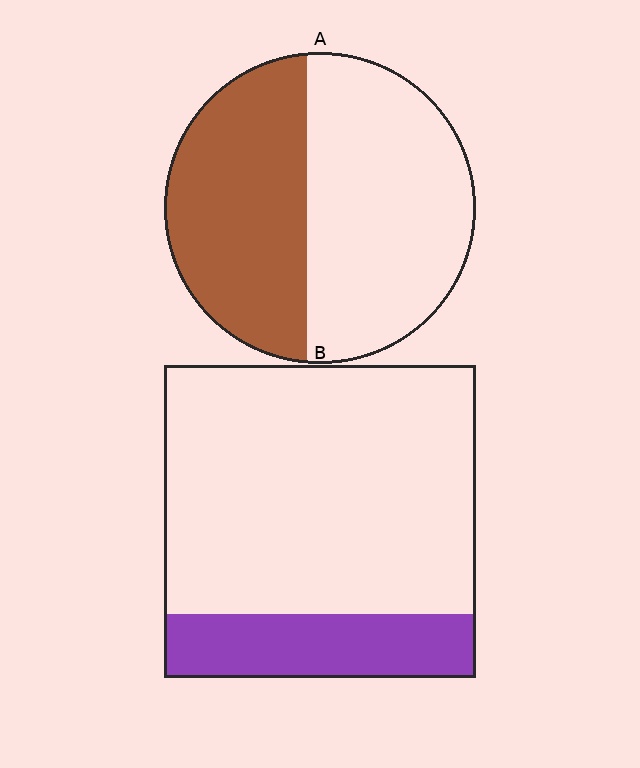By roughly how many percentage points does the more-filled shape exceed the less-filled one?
By roughly 25 percentage points (A over B).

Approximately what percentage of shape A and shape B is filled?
A is approximately 45% and B is approximately 20%.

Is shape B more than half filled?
No.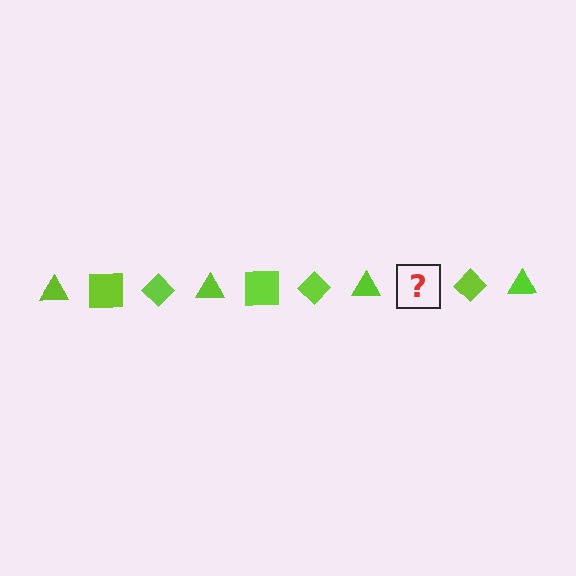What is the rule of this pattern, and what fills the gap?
The rule is that the pattern cycles through triangle, square, diamond shapes in lime. The gap should be filled with a lime square.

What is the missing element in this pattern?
The missing element is a lime square.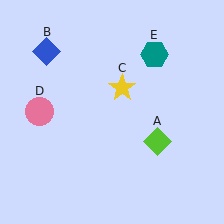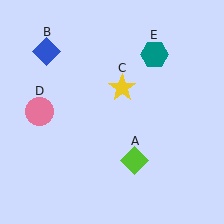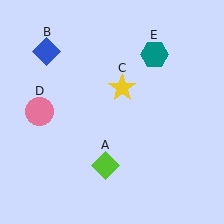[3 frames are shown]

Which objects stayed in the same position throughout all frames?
Blue diamond (object B) and yellow star (object C) and pink circle (object D) and teal hexagon (object E) remained stationary.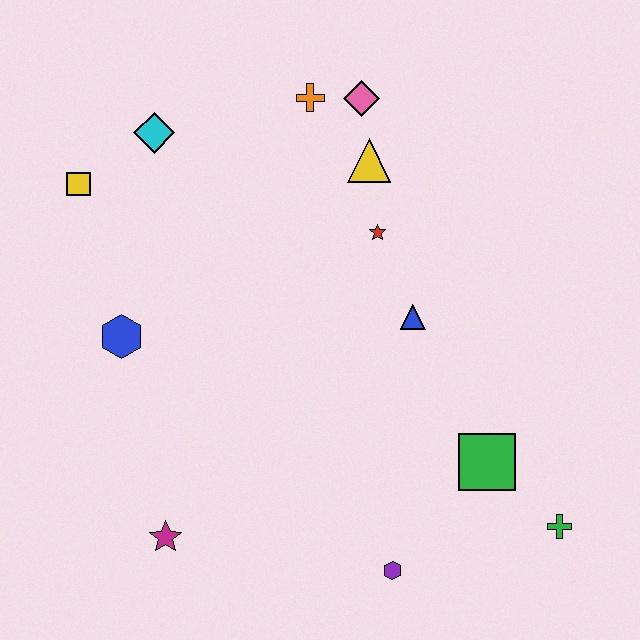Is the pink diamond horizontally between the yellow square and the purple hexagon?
Yes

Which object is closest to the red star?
The yellow triangle is closest to the red star.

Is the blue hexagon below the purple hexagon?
No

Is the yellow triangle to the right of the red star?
No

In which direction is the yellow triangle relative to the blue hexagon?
The yellow triangle is to the right of the blue hexagon.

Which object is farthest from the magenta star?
The pink diamond is farthest from the magenta star.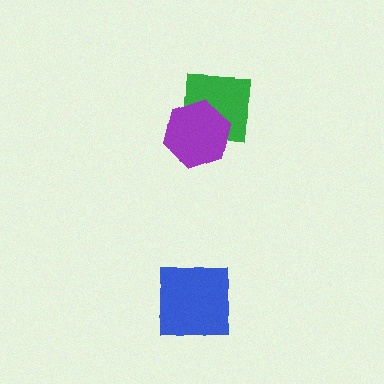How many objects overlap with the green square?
1 object overlaps with the green square.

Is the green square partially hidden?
Yes, it is partially covered by another shape.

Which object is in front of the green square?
The purple hexagon is in front of the green square.